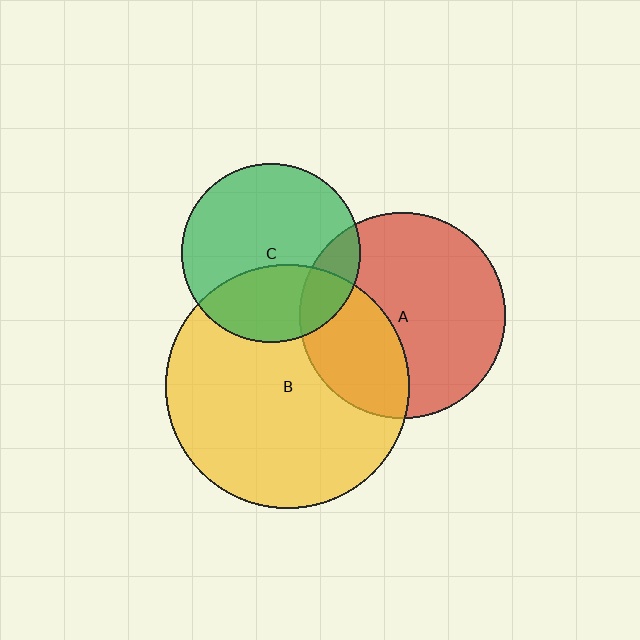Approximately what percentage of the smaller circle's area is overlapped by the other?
Approximately 35%.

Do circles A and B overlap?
Yes.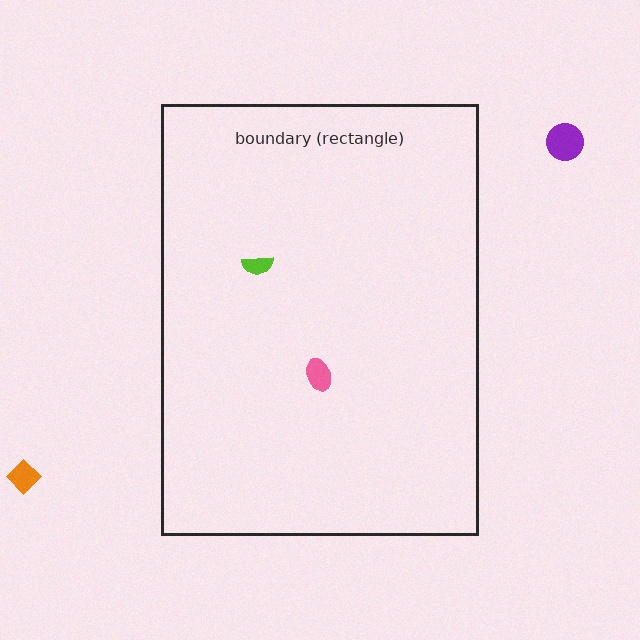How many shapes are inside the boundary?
2 inside, 2 outside.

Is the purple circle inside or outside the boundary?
Outside.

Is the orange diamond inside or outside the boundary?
Outside.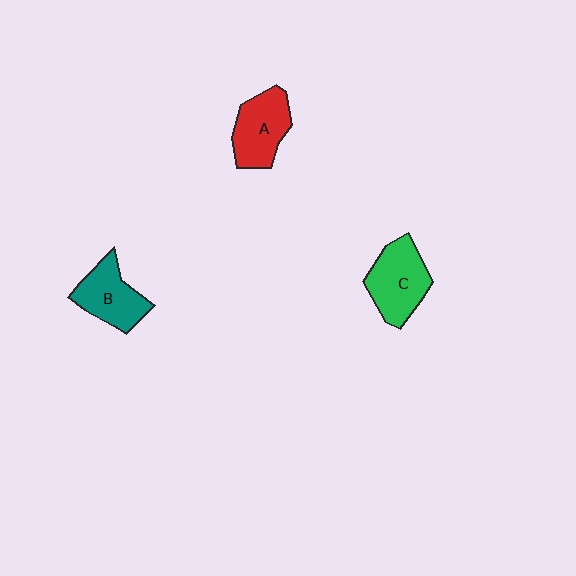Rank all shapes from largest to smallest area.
From largest to smallest: C (green), A (red), B (teal).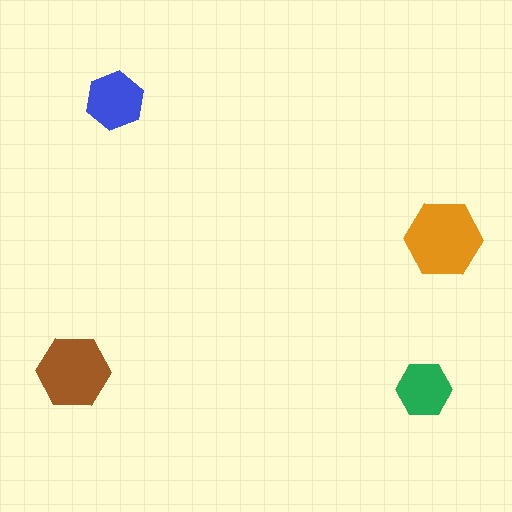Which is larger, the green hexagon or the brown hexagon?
The brown one.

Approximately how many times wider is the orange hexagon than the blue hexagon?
About 1.5 times wider.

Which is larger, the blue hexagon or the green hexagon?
The blue one.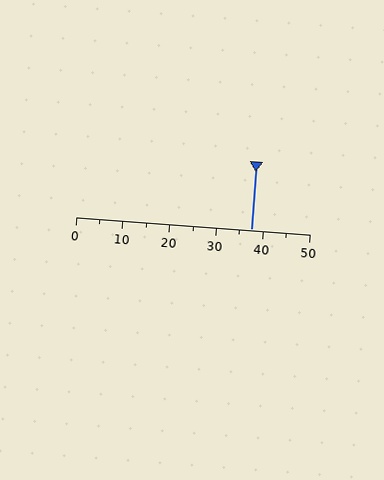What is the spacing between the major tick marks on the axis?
The major ticks are spaced 10 apart.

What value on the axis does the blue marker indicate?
The marker indicates approximately 37.5.